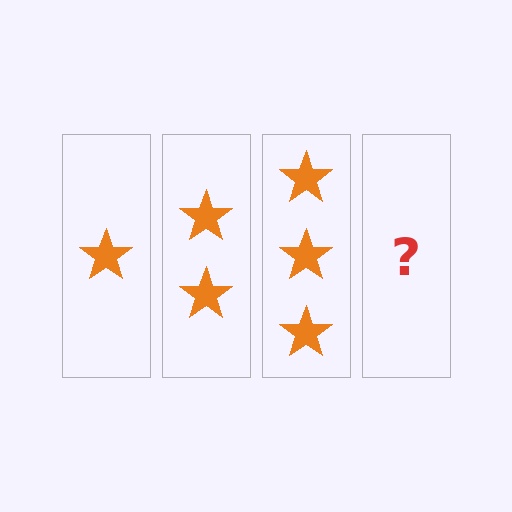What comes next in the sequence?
The next element should be 4 stars.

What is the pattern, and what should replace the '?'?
The pattern is that each step adds one more star. The '?' should be 4 stars.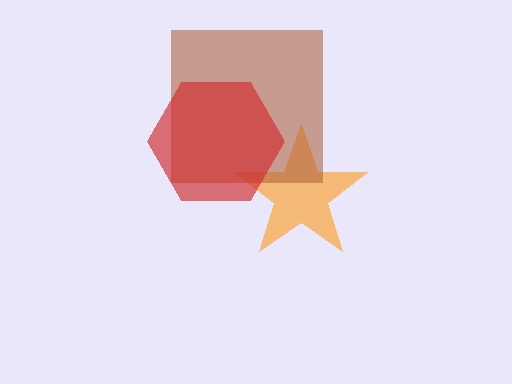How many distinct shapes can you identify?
There are 3 distinct shapes: an orange star, a brown square, a red hexagon.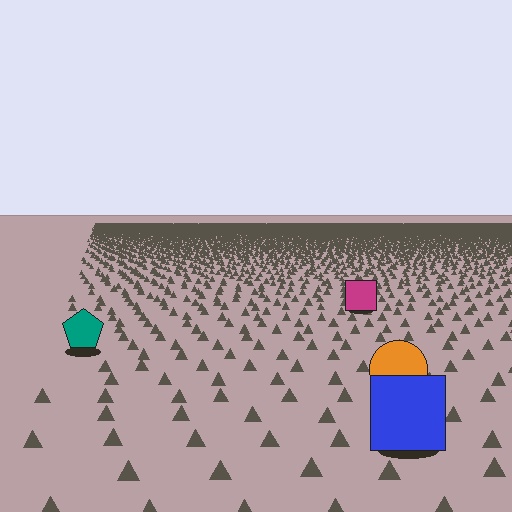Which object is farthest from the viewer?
The magenta square is farthest from the viewer. It appears smaller and the ground texture around it is denser.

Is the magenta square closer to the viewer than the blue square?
No. The blue square is closer — you can tell from the texture gradient: the ground texture is coarser near it.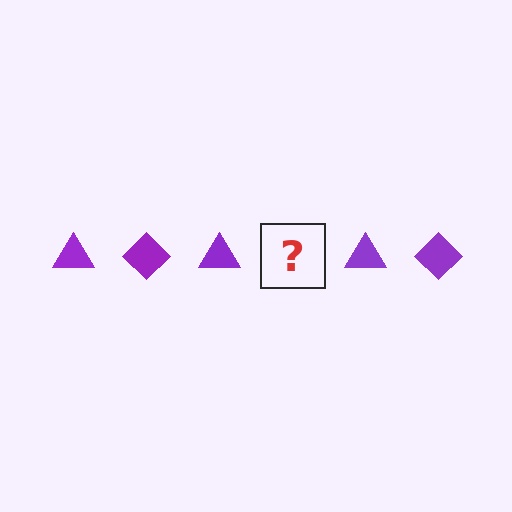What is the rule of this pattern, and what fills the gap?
The rule is that the pattern cycles through triangle, diamond shapes in purple. The gap should be filled with a purple diamond.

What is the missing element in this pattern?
The missing element is a purple diamond.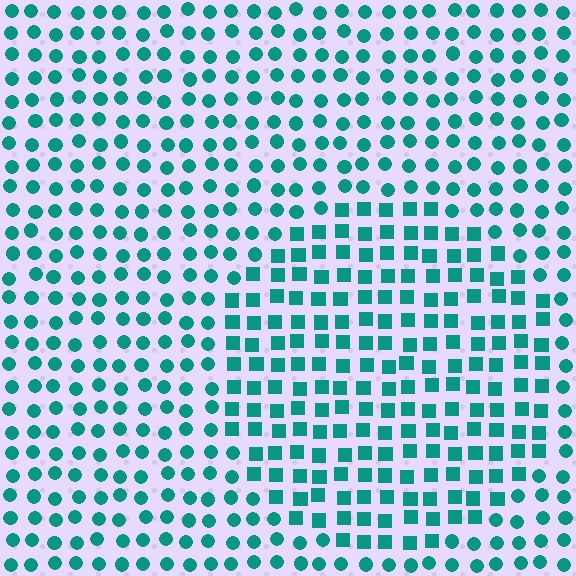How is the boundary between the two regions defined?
The boundary is defined by a change in element shape: squares inside vs. circles outside. All elements share the same color and spacing.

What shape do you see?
I see a circle.